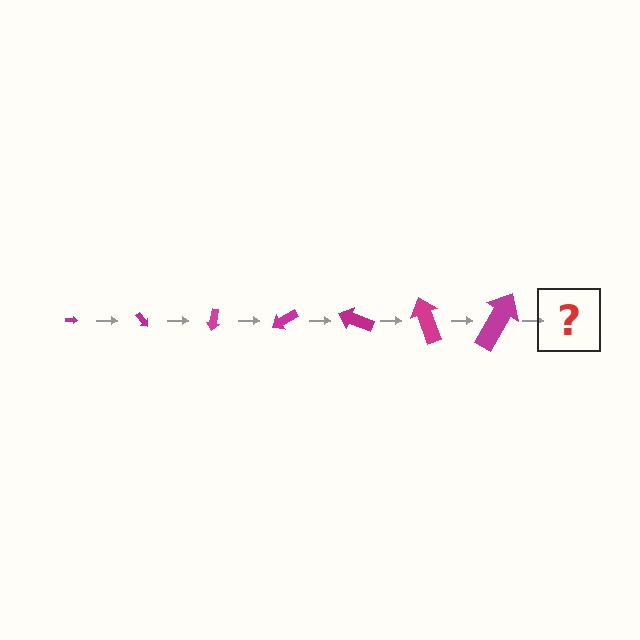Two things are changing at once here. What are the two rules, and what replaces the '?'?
The two rules are that the arrow grows larger each step and it rotates 50 degrees each step. The '?' should be an arrow, larger than the previous one and rotated 350 degrees from the start.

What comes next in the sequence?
The next element should be an arrow, larger than the previous one and rotated 350 degrees from the start.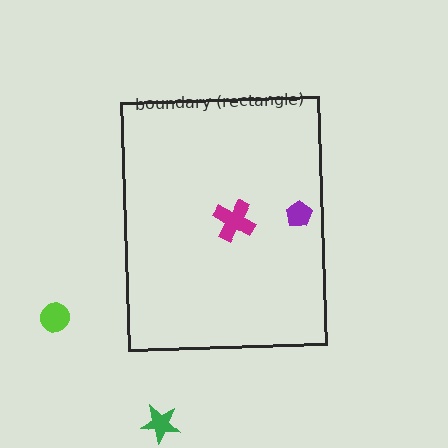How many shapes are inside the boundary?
2 inside, 2 outside.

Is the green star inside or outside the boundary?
Outside.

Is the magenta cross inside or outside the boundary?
Inside.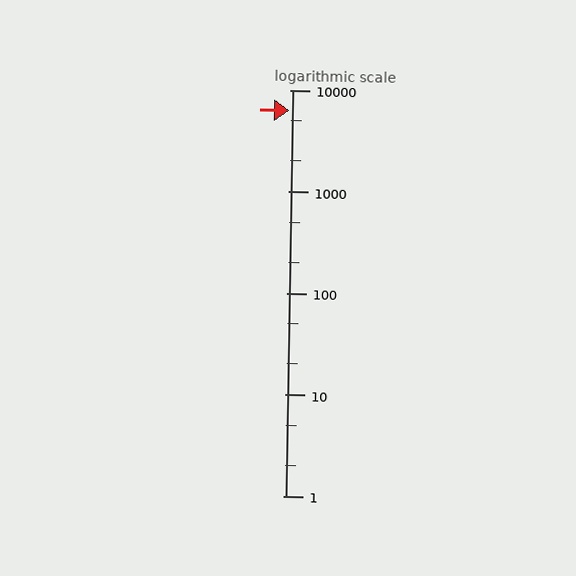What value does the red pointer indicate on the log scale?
The pointer indicates approximately 6300.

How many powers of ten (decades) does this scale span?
The scale spans 4 decades, from 1 to 10000.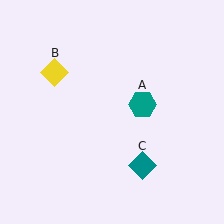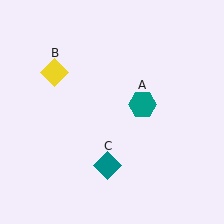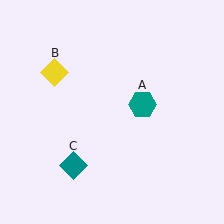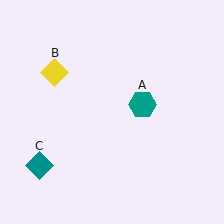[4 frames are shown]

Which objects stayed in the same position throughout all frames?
Teal hexagon (object A) and yellow diamond (object B) remained stationary.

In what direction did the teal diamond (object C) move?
The teal diamond (object C) moved left.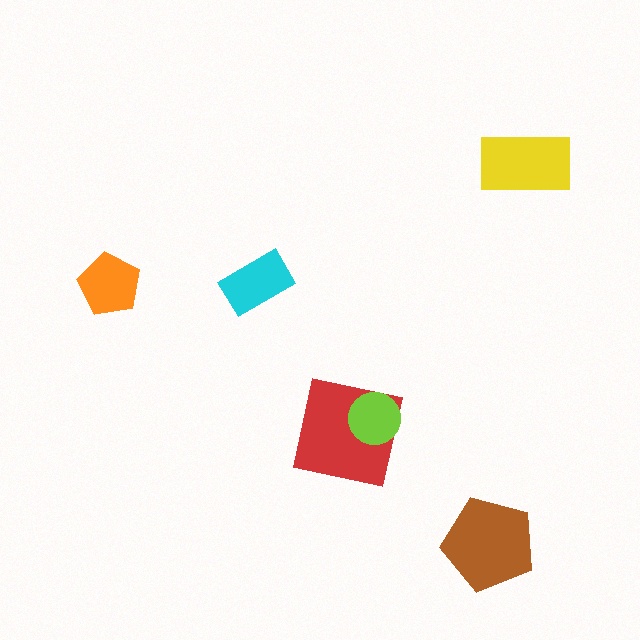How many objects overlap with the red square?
1 object overlaps with the red square.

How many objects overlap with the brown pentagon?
0 objects overlap with the brown pentagon.